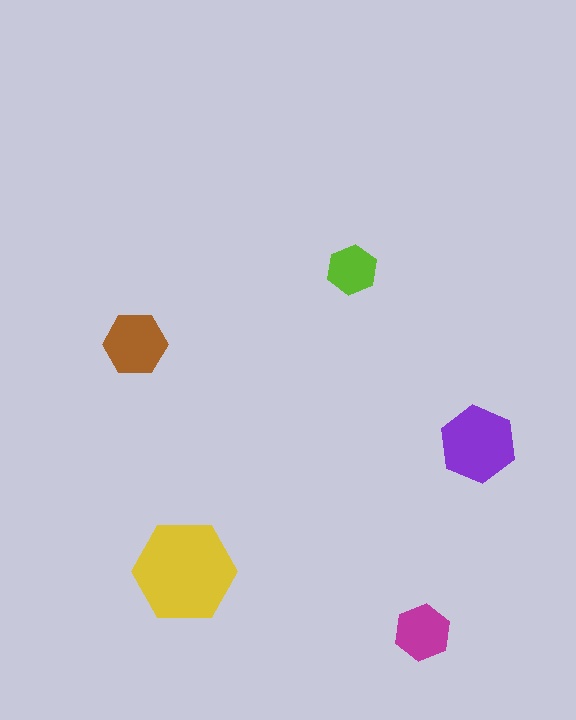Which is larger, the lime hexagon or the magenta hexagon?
The magenta one.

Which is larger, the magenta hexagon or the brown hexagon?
The brown one.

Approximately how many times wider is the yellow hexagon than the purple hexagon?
About 1.5 times wider.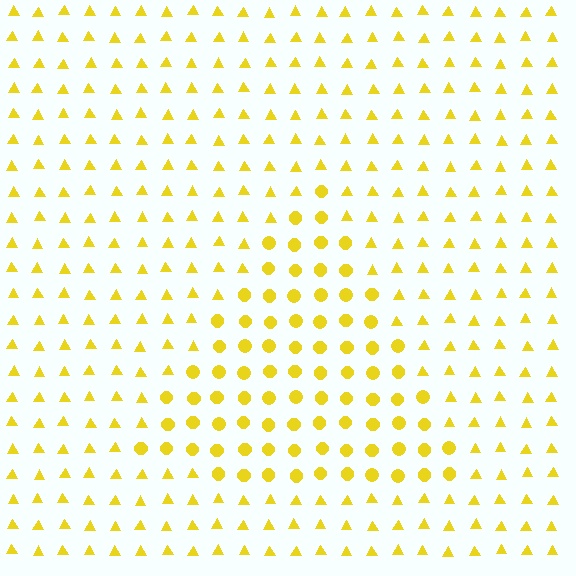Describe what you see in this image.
The image is filled with small yellow elements arranged in a uniform grid. A triangle-shaped region contains circles, while the surrounding area contains triangles. The boundary is defined purely by the change in element shape.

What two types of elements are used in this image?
The image uses circles inside the triangle region and triangles outside it.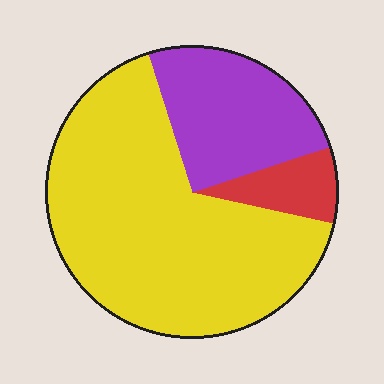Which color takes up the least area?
Red, at roughly 10%.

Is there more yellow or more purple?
Yellow.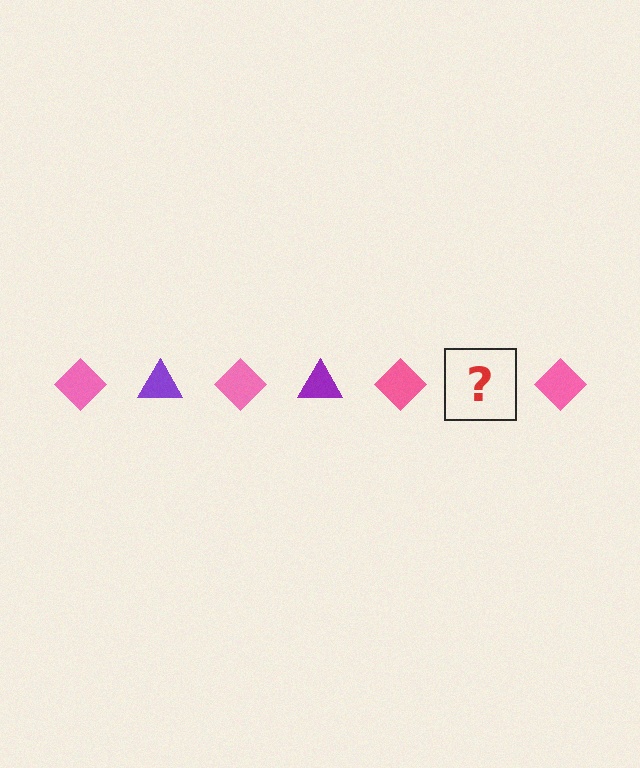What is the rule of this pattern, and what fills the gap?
The rule is that the pattern alternates between pink diamond and purple triangle. The gap should be filled with a purple triangle.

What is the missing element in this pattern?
The missing element is a purple triangle.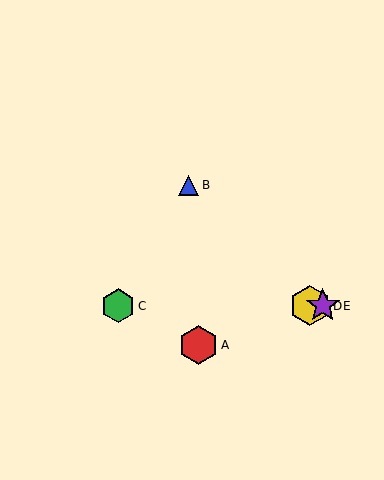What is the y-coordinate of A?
Object A is at y≈345.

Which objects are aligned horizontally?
Objects C, D, E are aligned horizontally.